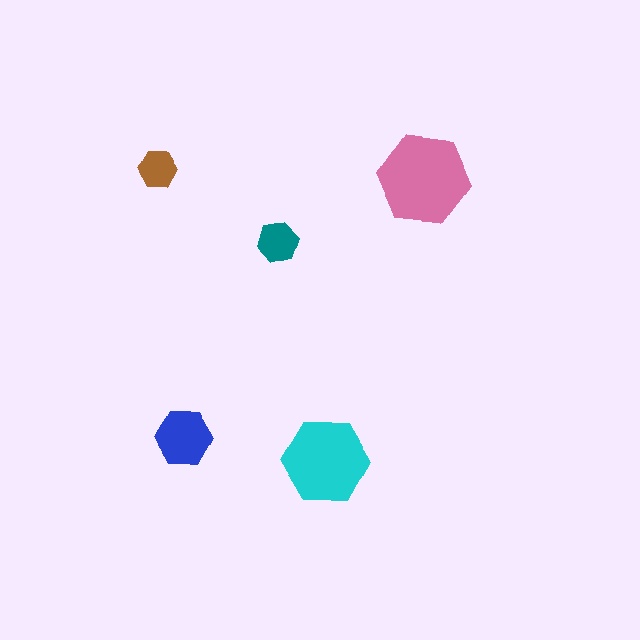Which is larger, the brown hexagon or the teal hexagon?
The teal one.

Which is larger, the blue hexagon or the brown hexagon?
The blue one.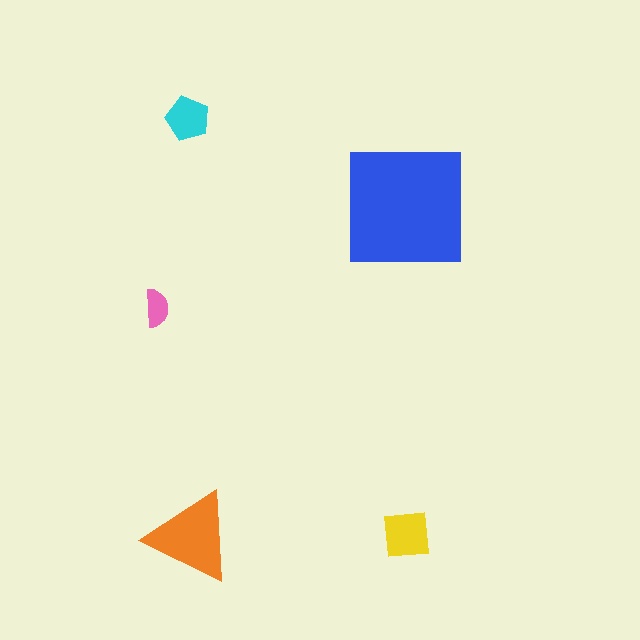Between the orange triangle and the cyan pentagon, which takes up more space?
The orange triangle.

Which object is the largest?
The blue square.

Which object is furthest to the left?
The pink semicircle is leftmost.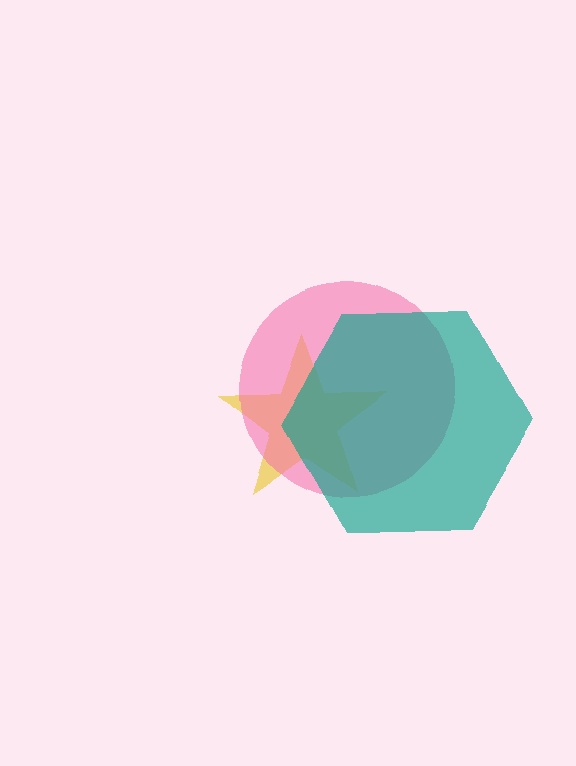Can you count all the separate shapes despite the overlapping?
Yes, there are 3 separate shapes.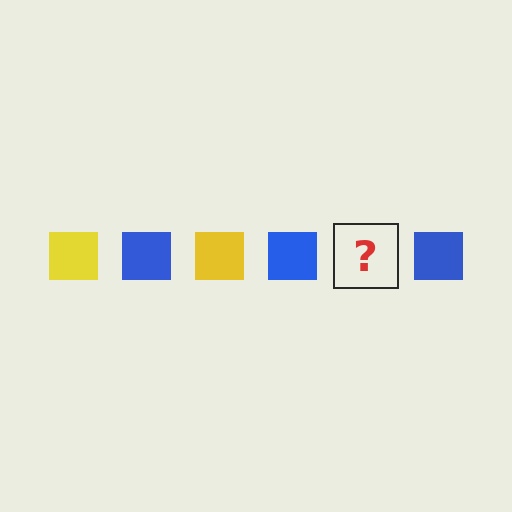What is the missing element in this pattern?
The missing element is a yellow square.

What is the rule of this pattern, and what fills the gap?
The rule is that the pattern cycles through yellow, blue squares. The gap should be filled with a yellow square.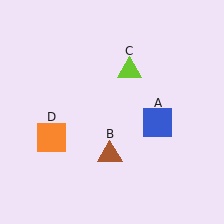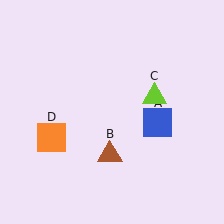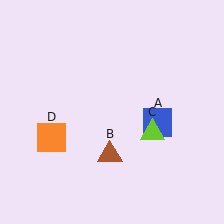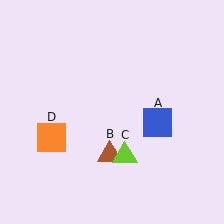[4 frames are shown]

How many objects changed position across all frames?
1 object changed position: lime triangle (object C).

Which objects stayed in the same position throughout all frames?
Blue square (object A) and brown triangle (object B) and orange square (object D) remained stationary.